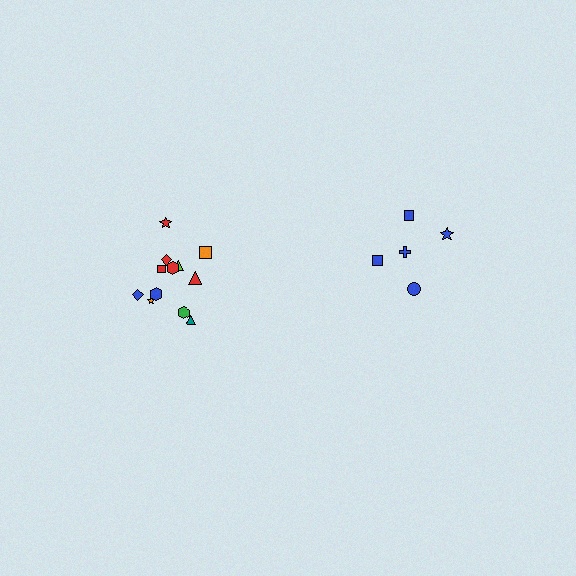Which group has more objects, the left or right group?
The left group.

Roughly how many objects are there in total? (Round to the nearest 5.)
Roughly 15 objects in total.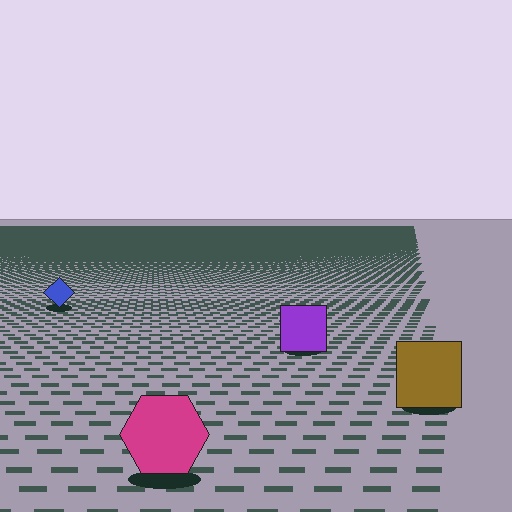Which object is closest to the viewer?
The magenta hexagon is closest. The texture marks near it are larger and more spread out.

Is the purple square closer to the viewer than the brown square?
No. The brown square is closer — you can tell from the texture gradient: the ground texture is coarser near it.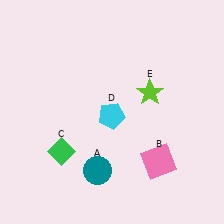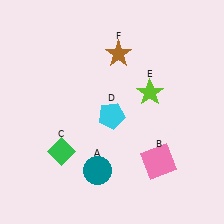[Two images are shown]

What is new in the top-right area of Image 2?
A brown star (F) was added in the top-right area of Image 2.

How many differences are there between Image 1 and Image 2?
There is 1 difference between the two images.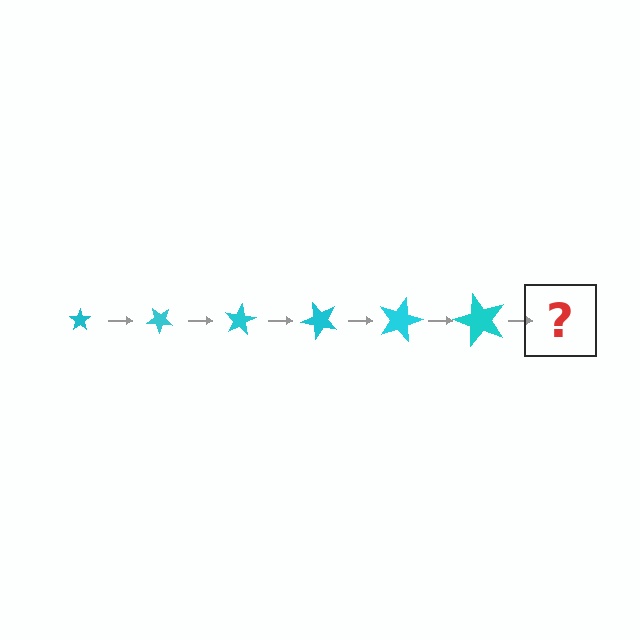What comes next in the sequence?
The next element should be a star, larger than the previous one and rotated 240 degrees from the start.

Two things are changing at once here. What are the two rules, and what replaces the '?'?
The two rules are that the star grows larger each step and it rotates 40 degrees each step. The '?' should be a star, larger than the previous one and rotated 240 degrees from the start.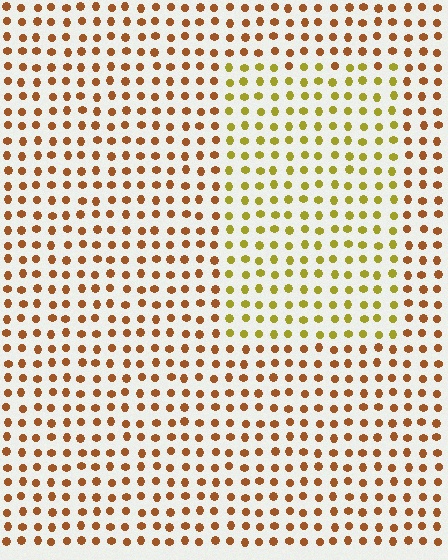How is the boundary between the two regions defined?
The boundary is defined purely by a slight shift in hue (about 37 degrees). Spacing, size, and orientation are identical on both sides.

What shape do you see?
I see a rectangle.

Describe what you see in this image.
The image is filled with small brown elements in a uniform arrangement. A rectangle-shaped region is visible where the elements are tinted to a slightly different hue, forming a subtle color boundary.